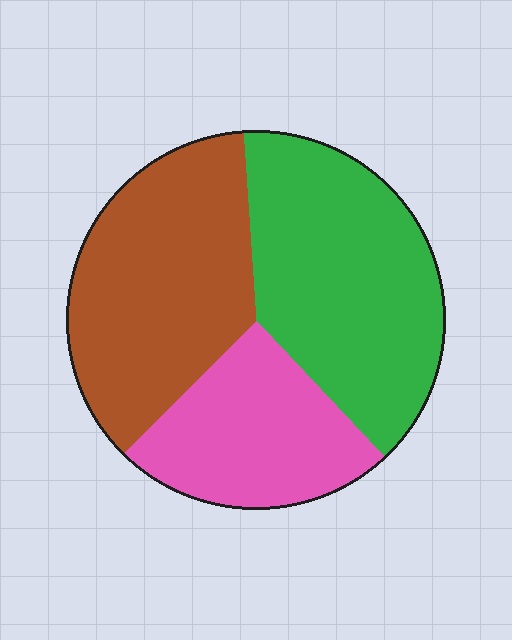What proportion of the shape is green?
Green covers roughly 40% of the shape.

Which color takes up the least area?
Pink, at roughly 25%.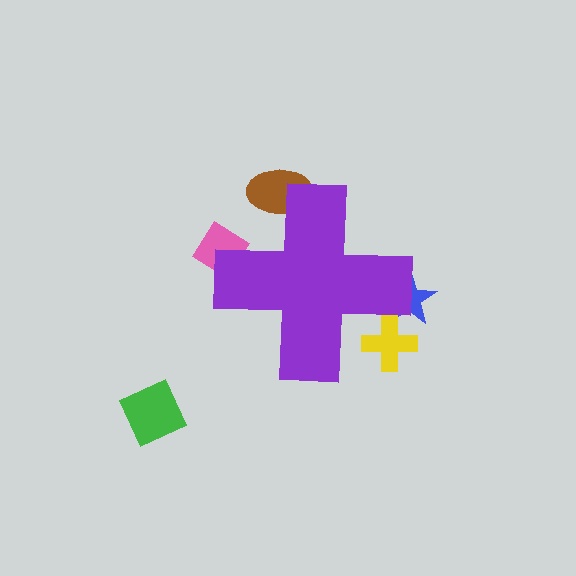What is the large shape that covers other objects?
A purple cross.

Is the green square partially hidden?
No, the green square is fully visible.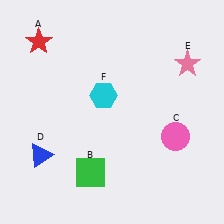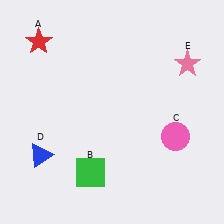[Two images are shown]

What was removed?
The cyan hexagon (F) was removed in Image 2.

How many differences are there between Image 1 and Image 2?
There is 1 difference between the two images.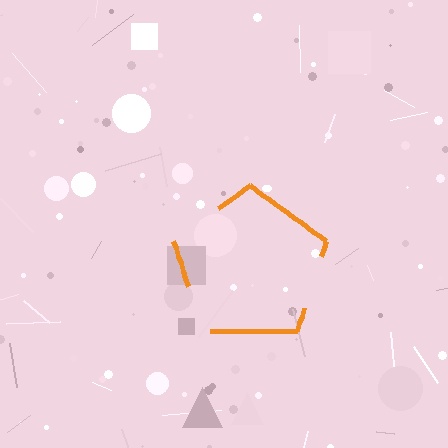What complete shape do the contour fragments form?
The contour fragments form a pentagon.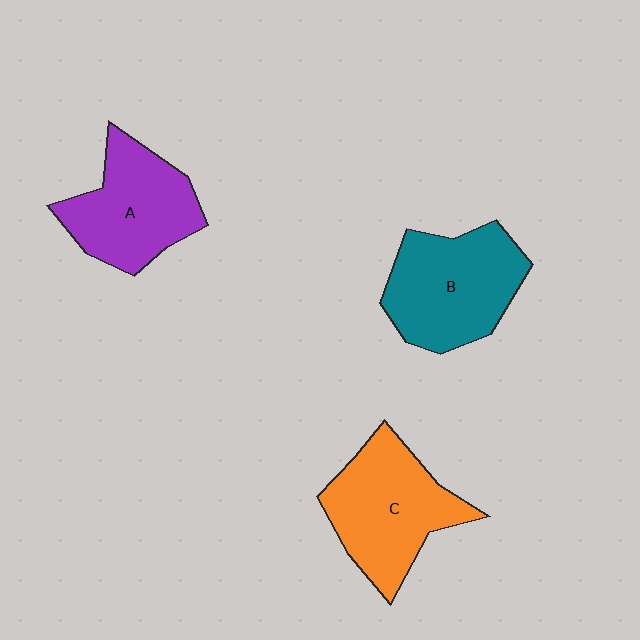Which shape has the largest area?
Shape B (teal).